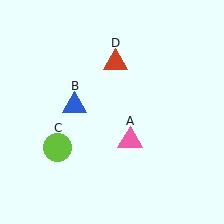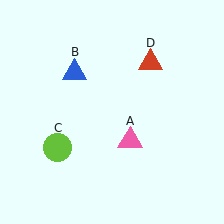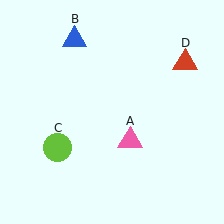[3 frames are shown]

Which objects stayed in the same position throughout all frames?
Pink triangle (object A) and lime circle (object C) remained stationary.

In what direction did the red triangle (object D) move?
The red triangle (object D) moved right.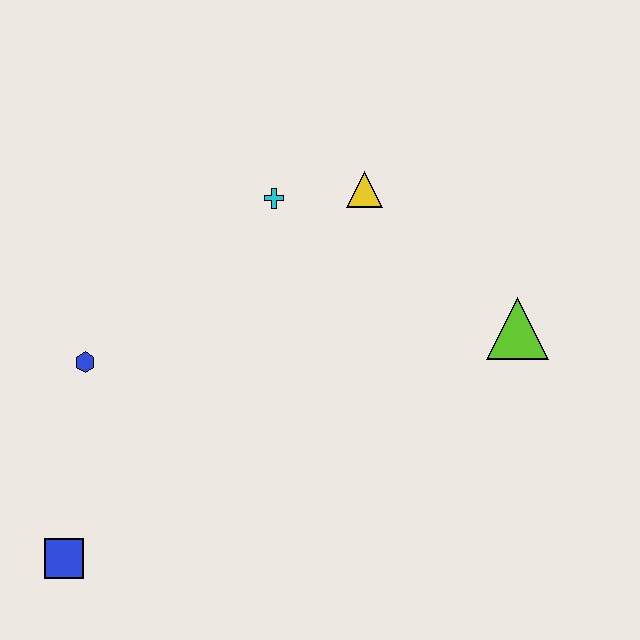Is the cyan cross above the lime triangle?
Yes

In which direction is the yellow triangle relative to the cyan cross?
The yellow triangle is to the right of the cyan cross.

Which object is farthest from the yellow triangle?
The blue square is farthest from the yellow triangle.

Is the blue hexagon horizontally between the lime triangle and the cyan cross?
No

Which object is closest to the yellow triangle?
The cyan cross is closest to the yellow triangle.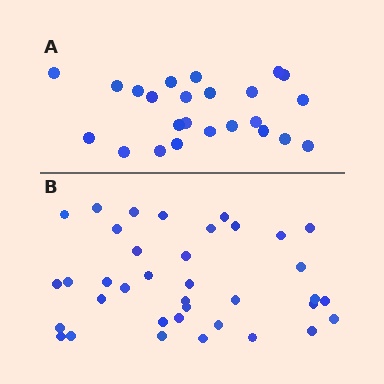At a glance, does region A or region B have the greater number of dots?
Region B (the bottom region) has more dots.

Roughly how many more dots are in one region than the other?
Region B has approximately 15 more dots than region A.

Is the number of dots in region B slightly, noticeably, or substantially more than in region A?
Region B has substantially more. The ratio is roughly 1.5 to 1.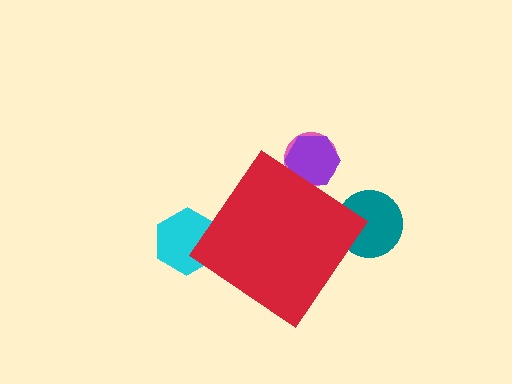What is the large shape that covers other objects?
A red diamond.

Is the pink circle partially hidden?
Yes, the pink circle is partially hidden behind the red diamond.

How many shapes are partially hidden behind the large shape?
4 shapes are partially hidden.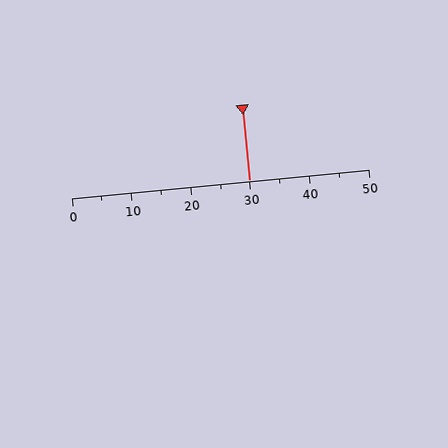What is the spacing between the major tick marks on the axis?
The major ticks are spaced 10 apart.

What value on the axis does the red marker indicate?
The marker indicates approximately 30.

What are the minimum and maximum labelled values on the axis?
The axis runs from 0 to 50.